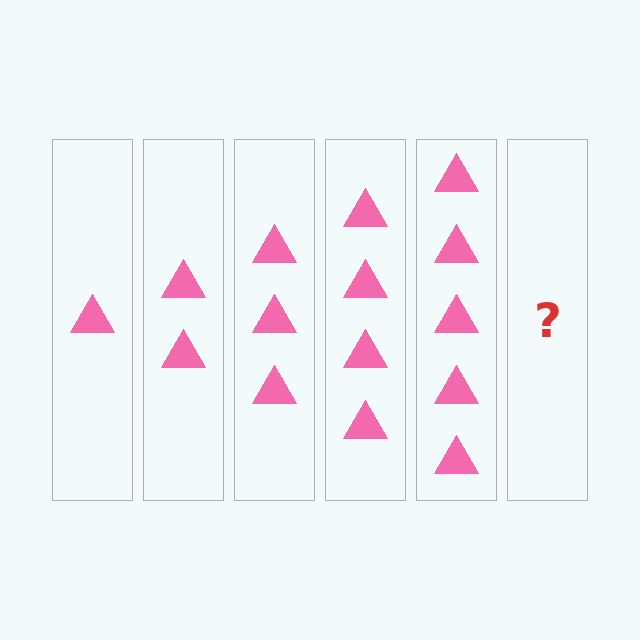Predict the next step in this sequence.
The next step is 6 triangles.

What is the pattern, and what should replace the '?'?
The pattern is that each step adds one more triangle. The '?' should be 6 triangles.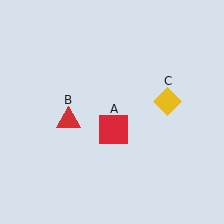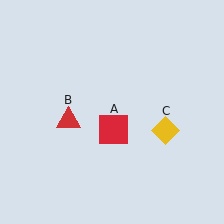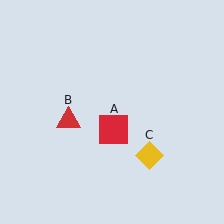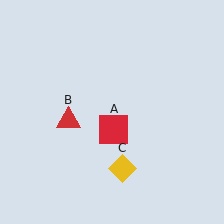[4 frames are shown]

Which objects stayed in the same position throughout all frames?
Red square (object A) and red triangle (object B) remained stationary.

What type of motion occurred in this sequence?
The yellow diamond (object C) rotated clockwise around the center of the scene.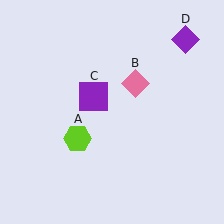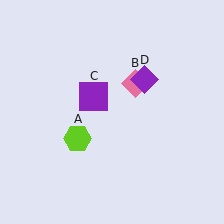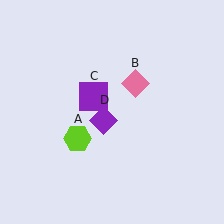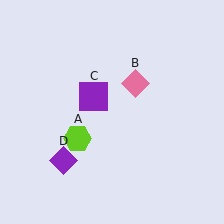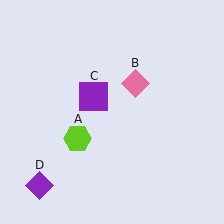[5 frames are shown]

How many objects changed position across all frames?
1 object changed position: purple diamond (object D).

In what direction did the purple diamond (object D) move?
The purple diamond (object D) moved down and to the left.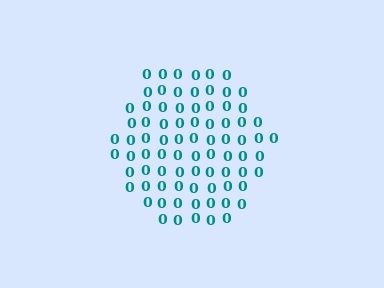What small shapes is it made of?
It is made of small digit 0's.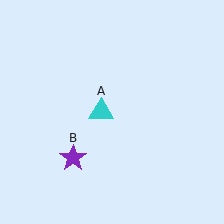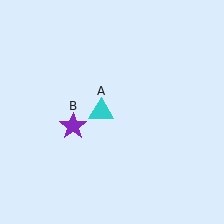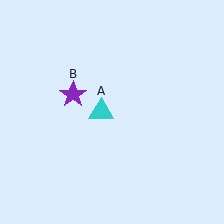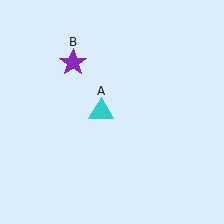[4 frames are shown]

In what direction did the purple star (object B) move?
The purple star (object B) moved up.